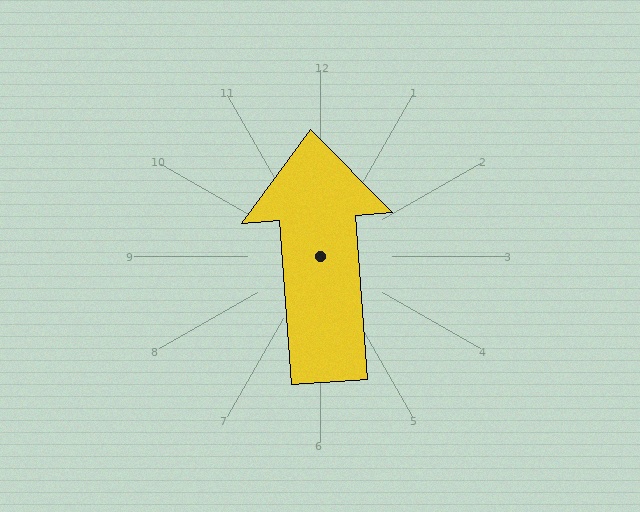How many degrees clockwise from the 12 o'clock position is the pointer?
Approximately 356 degrees.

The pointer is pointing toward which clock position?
Roughly 12 o'clock.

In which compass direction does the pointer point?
North.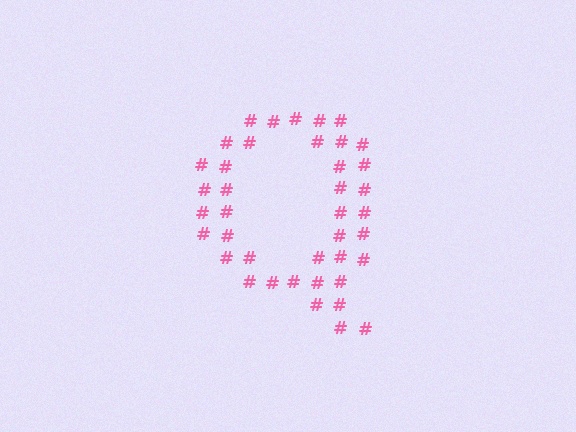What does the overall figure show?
The overall figure shows the letter Q.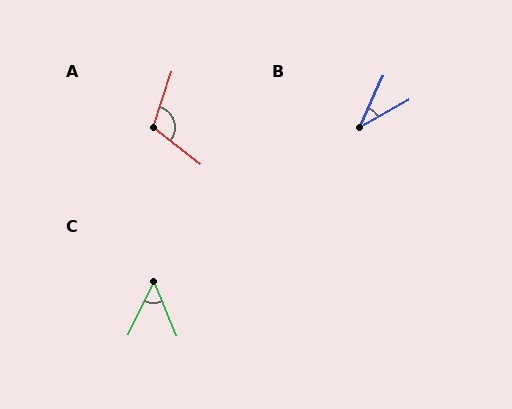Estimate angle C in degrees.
Approximately 48 degrees.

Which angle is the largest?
A, at approximately 109 degrees.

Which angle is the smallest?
B, at approximately 36 degrees.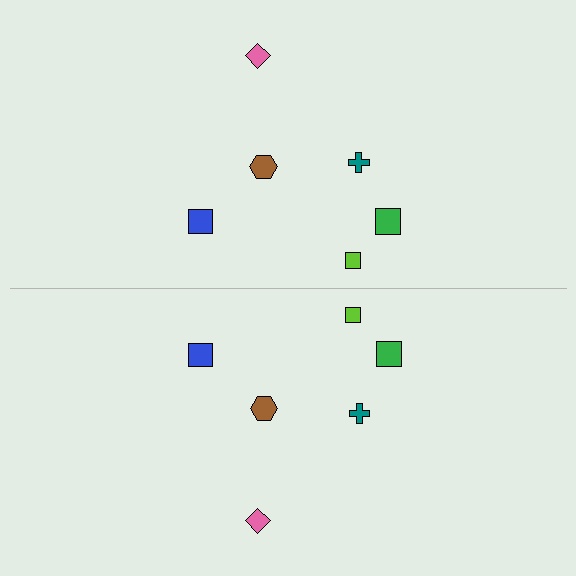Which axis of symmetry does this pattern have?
The pattern has a horizontal axis of symmetry running through the center of the image.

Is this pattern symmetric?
Yes, this pattern has bilateral (reflection) symmetry.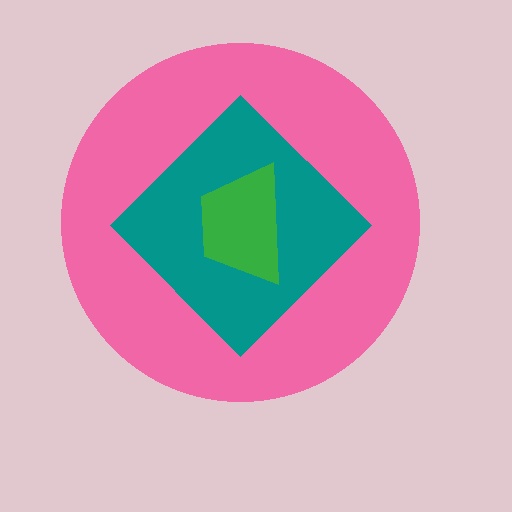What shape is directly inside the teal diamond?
The green trapezoid.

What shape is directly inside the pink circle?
The teal diamond.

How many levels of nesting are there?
3.